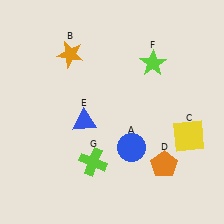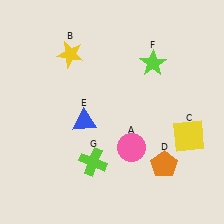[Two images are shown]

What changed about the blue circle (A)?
In Image 1, A is blue. In Image 2, it changed to pink.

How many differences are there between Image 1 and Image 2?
There are 2 differences between the two images.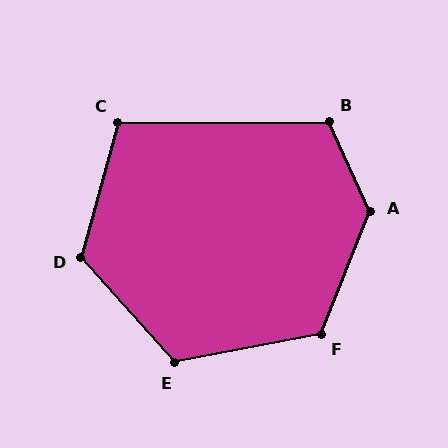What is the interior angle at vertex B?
Approximately 114 degrees (obtuse).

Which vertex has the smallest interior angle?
C, at approximately 105 degrees.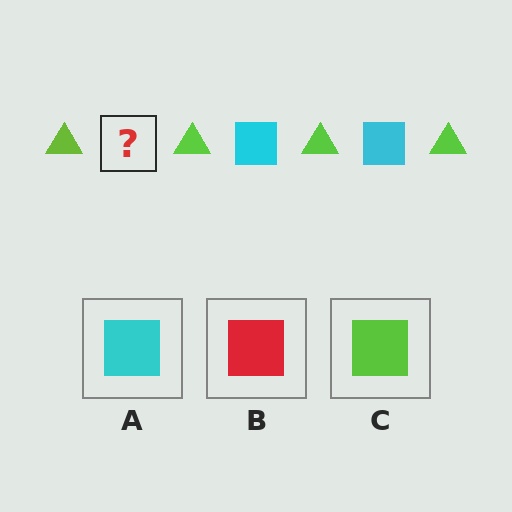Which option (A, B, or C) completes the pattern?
A.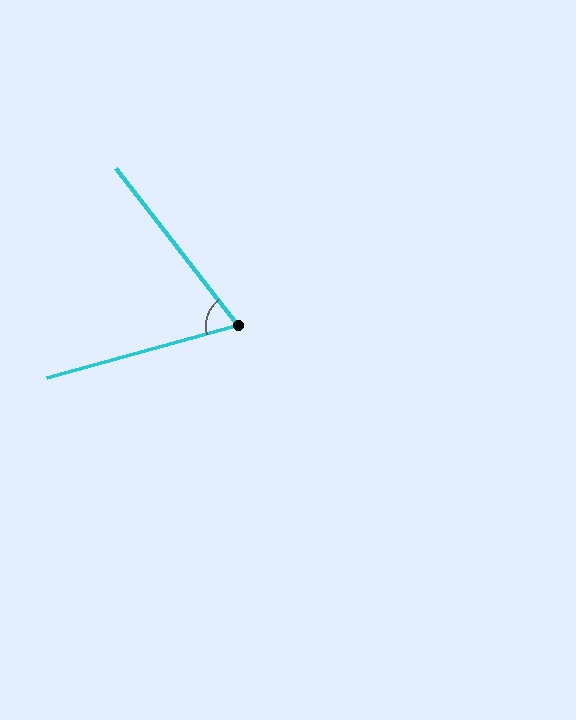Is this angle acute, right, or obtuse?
It is acute.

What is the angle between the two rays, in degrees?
Approximately 68 degrees.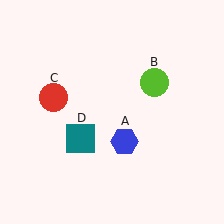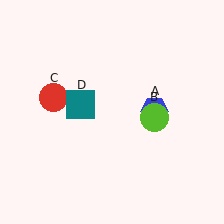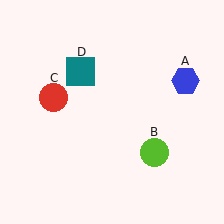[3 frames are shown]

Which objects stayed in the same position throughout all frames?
Red circle (object C) remained stationary.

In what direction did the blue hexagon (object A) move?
The blue hexagon (object A) moved up and to the right.